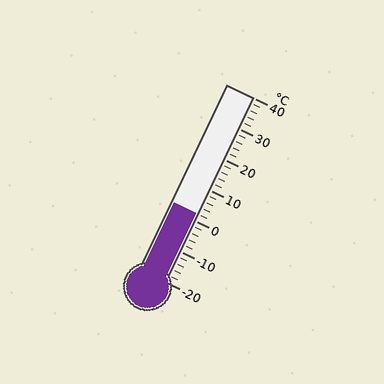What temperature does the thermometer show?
The thermometer shows approximately 2°C.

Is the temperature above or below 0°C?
The temperature is above 0°C.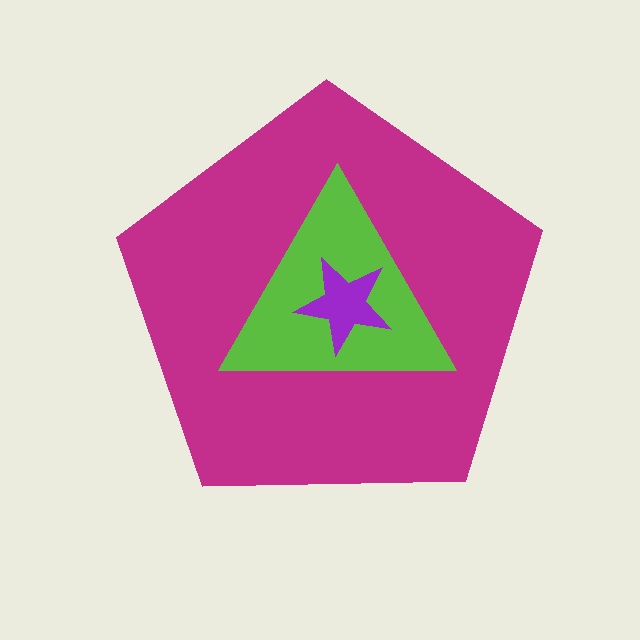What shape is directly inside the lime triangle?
The purple star.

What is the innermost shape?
The purple star.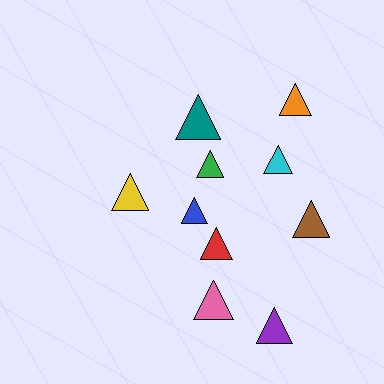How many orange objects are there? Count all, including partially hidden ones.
There is 1 orange object.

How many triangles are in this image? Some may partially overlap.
There are 10 triangles.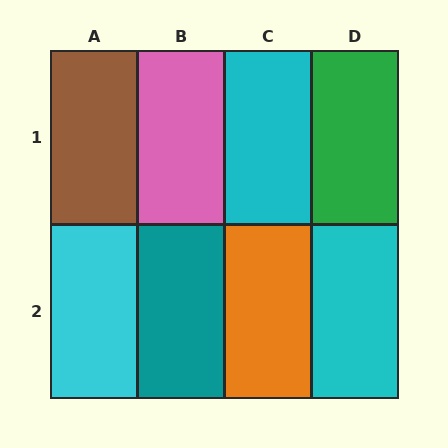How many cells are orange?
1 cell is orange.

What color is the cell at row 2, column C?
Orange.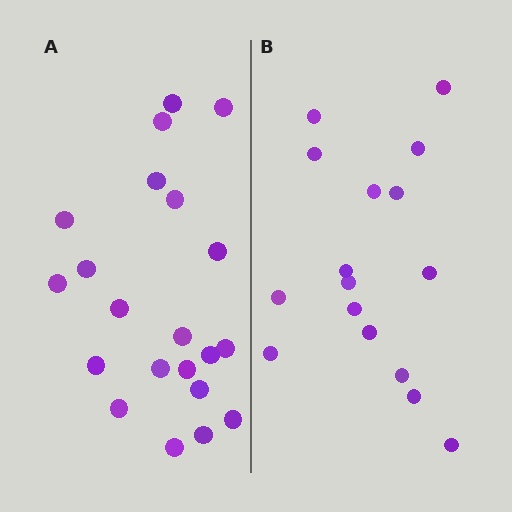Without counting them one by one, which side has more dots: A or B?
Region A (the left region) has more dots.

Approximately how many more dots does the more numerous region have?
Region A has about 5 more dots than region B.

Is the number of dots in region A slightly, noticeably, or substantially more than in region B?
Region A has noticeably more, but not dramatically so. The ratio is roughly 1.3 to 1.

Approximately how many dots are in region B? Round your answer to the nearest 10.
About 20 dots. (The exact count is 16, which rounds to 20.)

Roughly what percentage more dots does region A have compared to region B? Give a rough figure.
About 30% more.